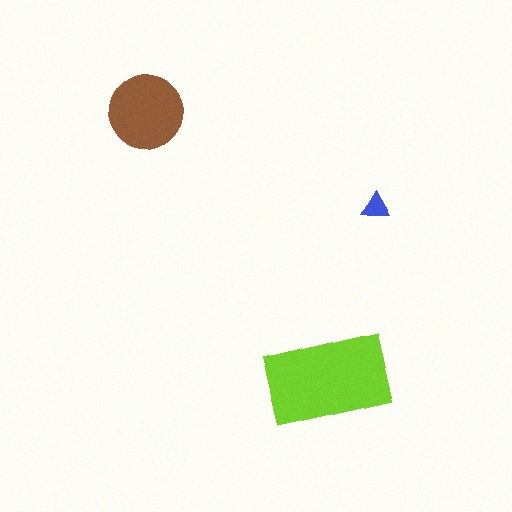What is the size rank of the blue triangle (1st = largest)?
3rd.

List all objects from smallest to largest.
The blue triangle, the brown circle, the lime rectangle.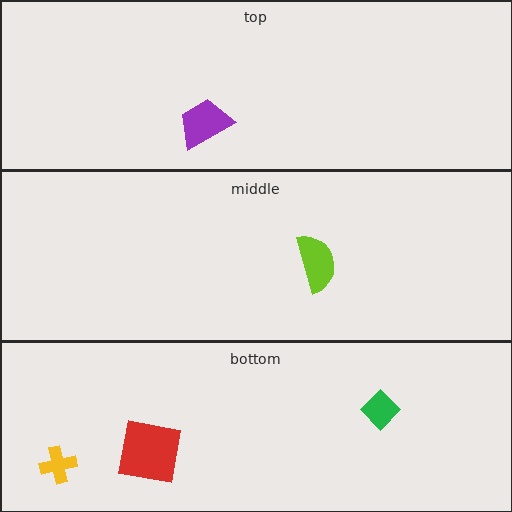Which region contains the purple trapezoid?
The top region.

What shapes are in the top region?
The purple trapezoid.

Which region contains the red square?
The bottom region.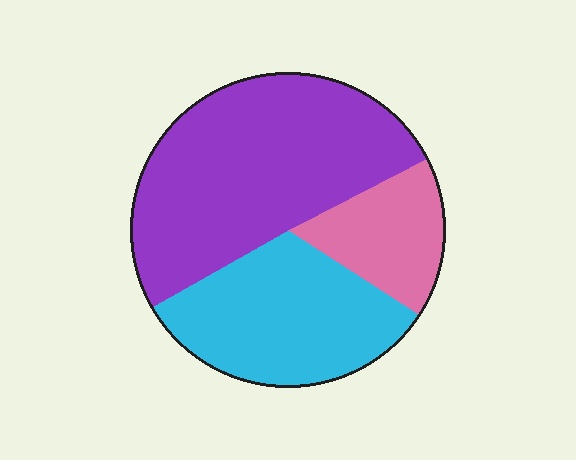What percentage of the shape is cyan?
Cyan takes up between a quarter and a half of the shape.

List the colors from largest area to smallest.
From largest to smallest: purple, cyan, pink.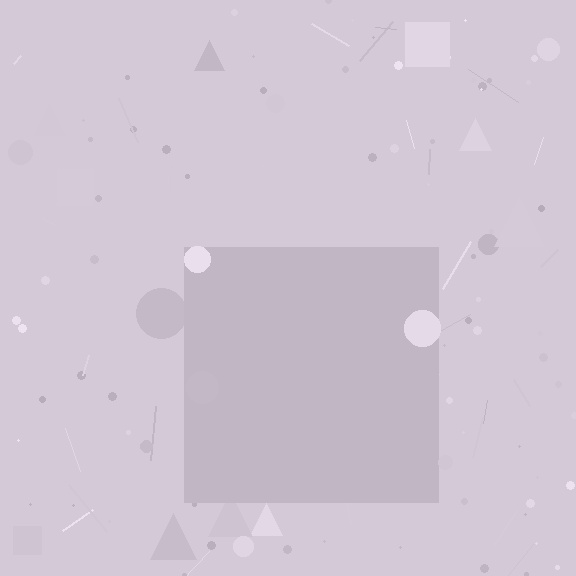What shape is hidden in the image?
A square is hidden in the image.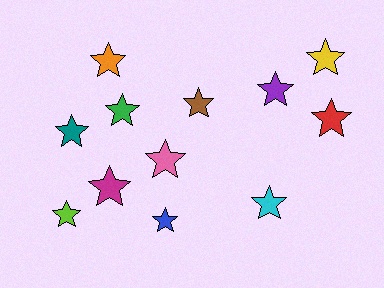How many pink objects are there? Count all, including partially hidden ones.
There is 1 pink object.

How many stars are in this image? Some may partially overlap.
There are 12 stars.